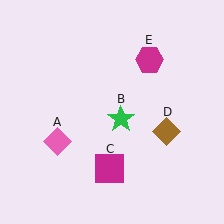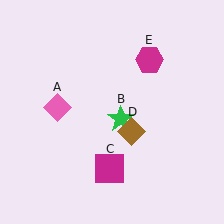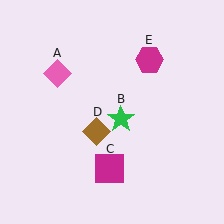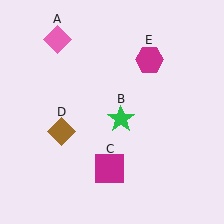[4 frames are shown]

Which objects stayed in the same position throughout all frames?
Green star (object B) and magenta square (object C) and magenta hexagon (object E) remained stationary.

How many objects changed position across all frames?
2 objects changed position: pink diamond (object A), brown diamond (object D).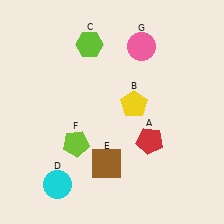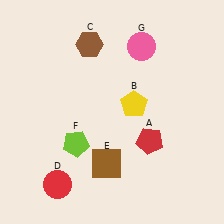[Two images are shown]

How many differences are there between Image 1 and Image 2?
There are 2 differences between the two images.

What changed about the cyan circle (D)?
In Image 1, D is cyan. In Image 2, it changed to red.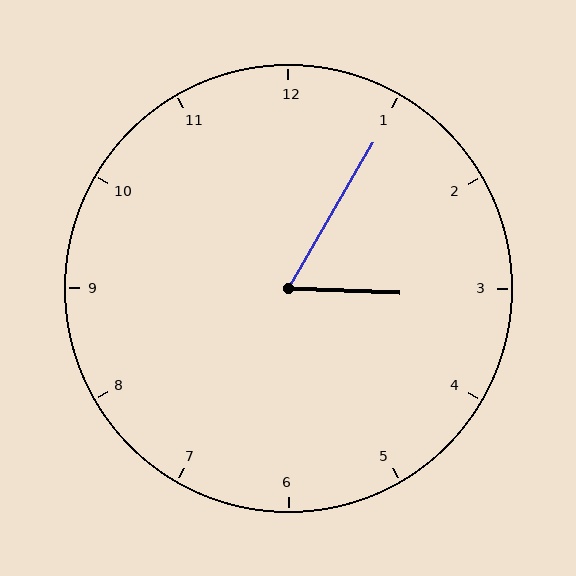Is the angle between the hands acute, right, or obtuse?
It is acute.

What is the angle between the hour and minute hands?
Approximately 62 degrees.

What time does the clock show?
3:05.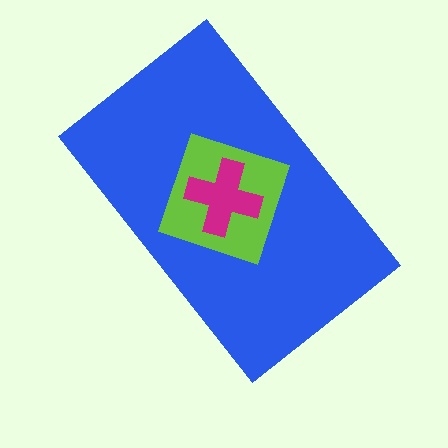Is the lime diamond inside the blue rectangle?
Yes.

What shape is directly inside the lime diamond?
The magenta cross.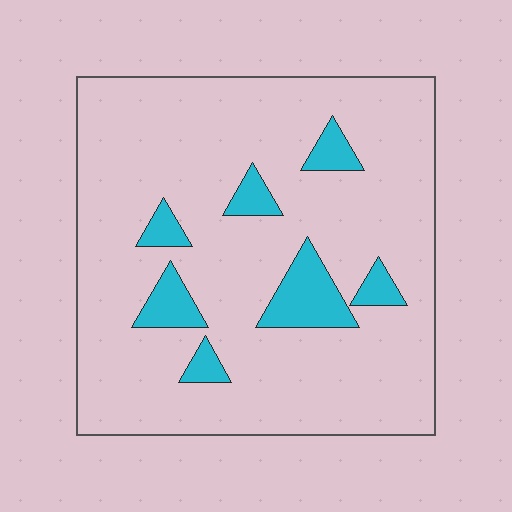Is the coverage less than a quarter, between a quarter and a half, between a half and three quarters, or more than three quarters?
Less than a quarter.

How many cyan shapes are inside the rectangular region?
7.